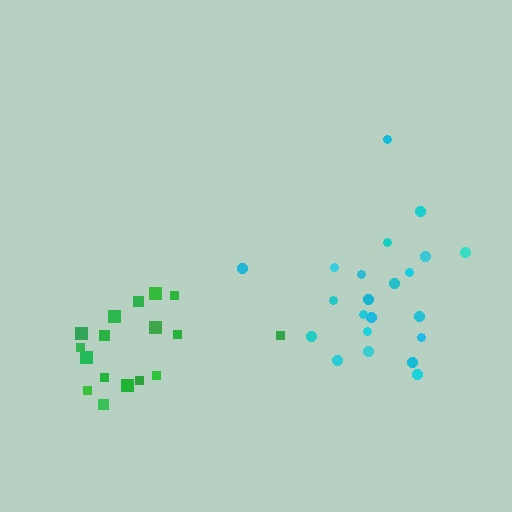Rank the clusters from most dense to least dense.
green, cyan.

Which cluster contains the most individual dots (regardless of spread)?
Cyan (22).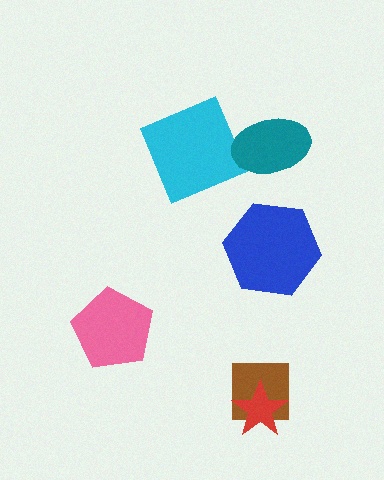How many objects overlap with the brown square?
1 object overlaps with the brown square.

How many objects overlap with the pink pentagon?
0 objects overlap with the pink pentagon.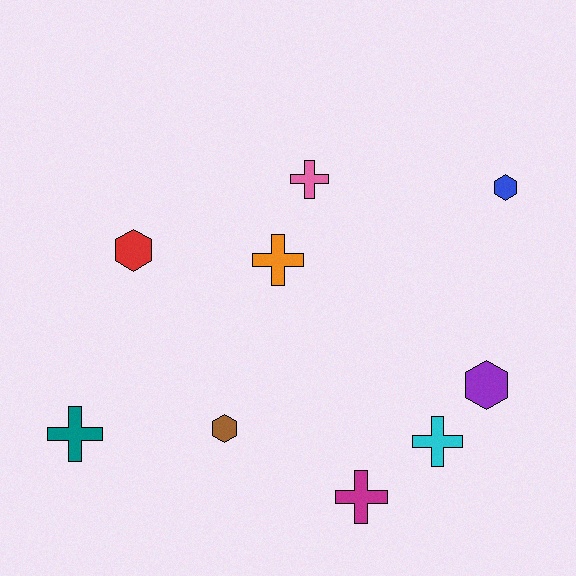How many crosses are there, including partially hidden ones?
There are 5 crosses.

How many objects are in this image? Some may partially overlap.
There are 9 objects.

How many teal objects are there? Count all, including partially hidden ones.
There is 1 teal object.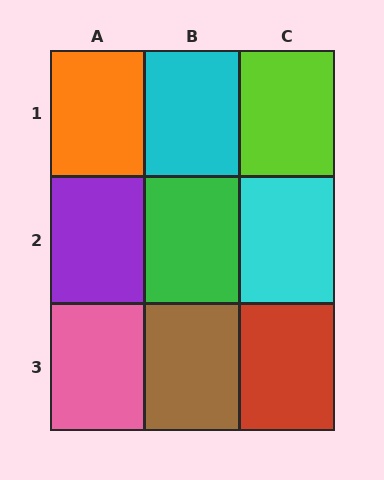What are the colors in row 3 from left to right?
Pink, brown, red.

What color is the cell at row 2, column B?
Green.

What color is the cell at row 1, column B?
Cyan.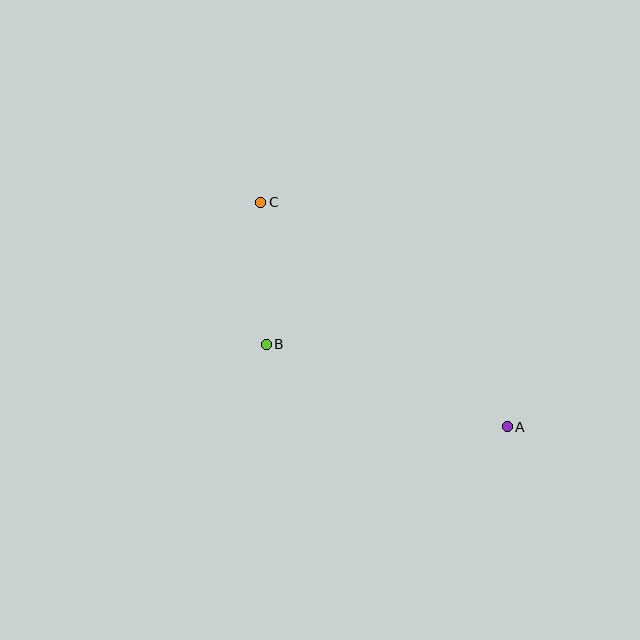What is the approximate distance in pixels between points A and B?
The distance between A and B is approximately 255 pixels.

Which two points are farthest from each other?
Points A and C are farthest from each other.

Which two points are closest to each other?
Points B and C are closest to each other.